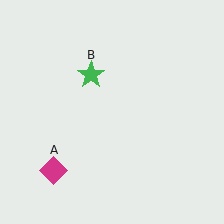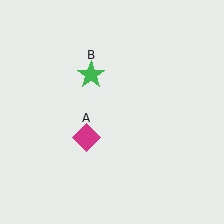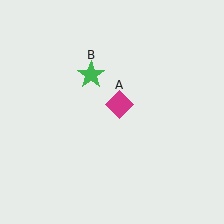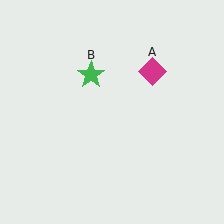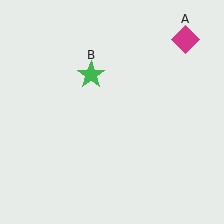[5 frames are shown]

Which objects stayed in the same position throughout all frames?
Green star (object B) remained stationary.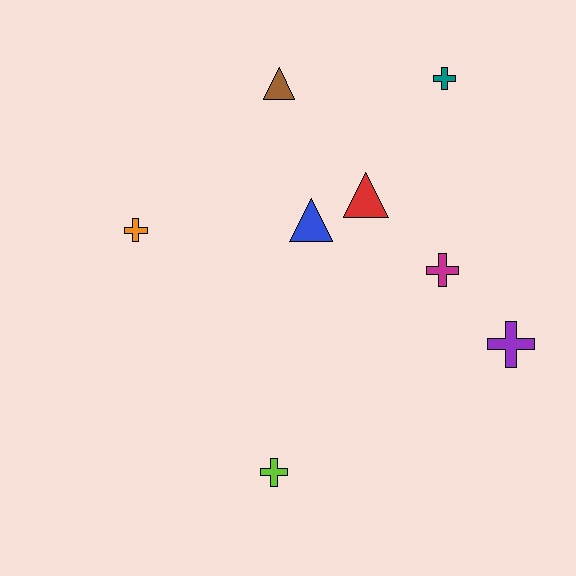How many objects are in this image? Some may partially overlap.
There are 8 objects.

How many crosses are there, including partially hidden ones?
There are 5 crosses.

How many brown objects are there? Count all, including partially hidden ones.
There is 1 brown object.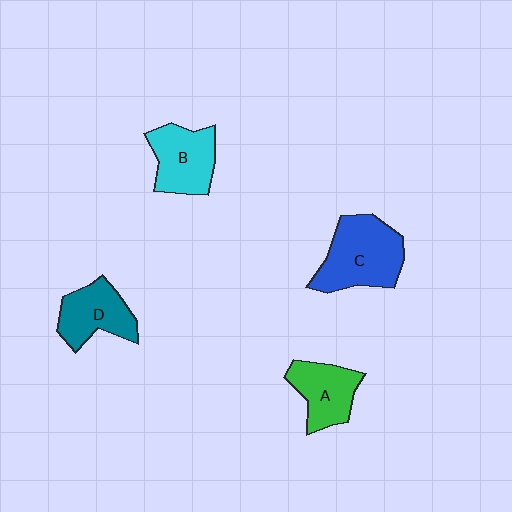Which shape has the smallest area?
Shape A (green).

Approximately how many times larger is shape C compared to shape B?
Approximately 1.3 times.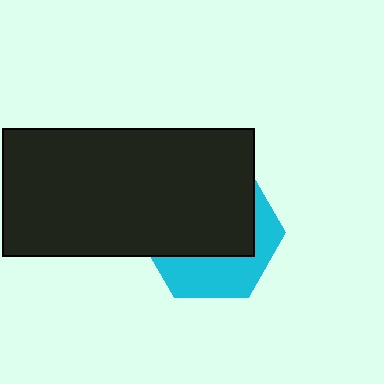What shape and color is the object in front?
The object in front is a black rectangle.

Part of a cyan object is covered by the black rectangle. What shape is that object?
It is a hexagon.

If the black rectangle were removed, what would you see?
You would see the complete cyan hexagon.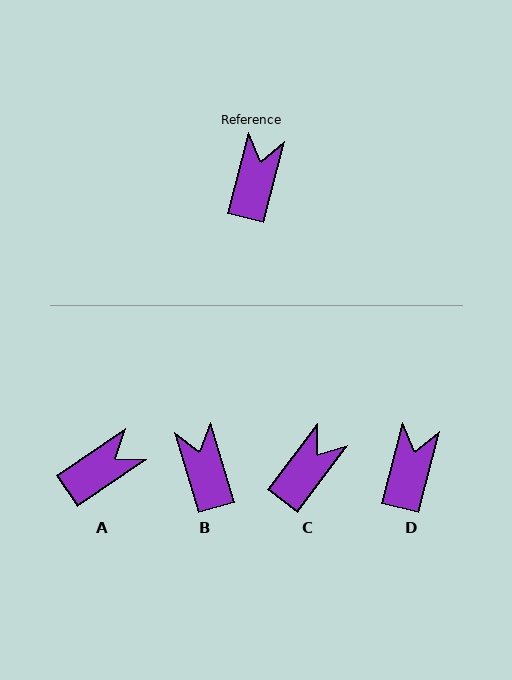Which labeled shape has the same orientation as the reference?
D.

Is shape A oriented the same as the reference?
No, it is off by about 41 degrees.